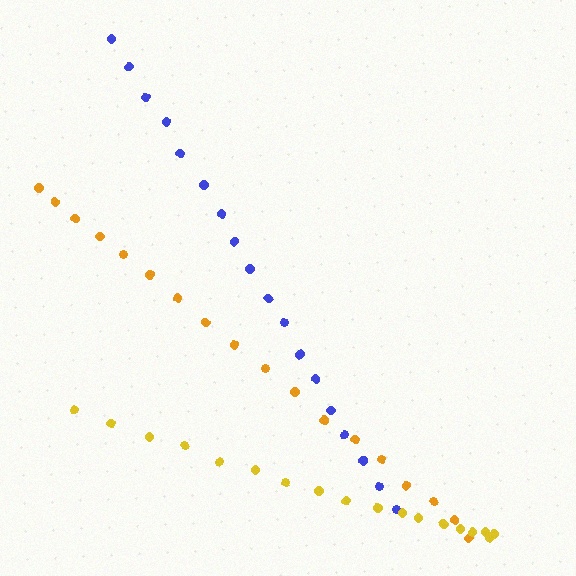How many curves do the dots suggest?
There are 3 distinct paths.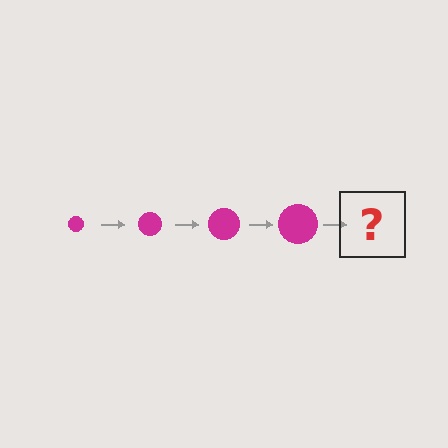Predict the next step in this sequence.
The next step is a magenta circle, larger than the previous one.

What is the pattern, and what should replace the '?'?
The pattern is that the circle gets progressively larger each step. The '?' should be a magenta circle, larger than the previous one.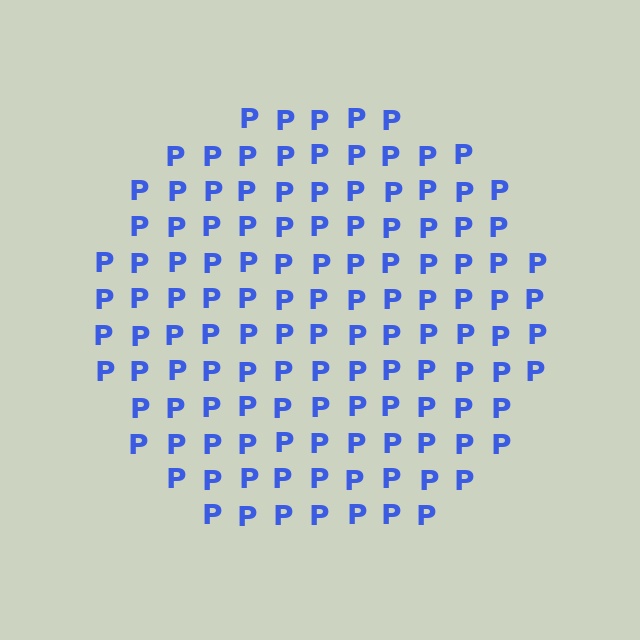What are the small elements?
The small elements are letter P's.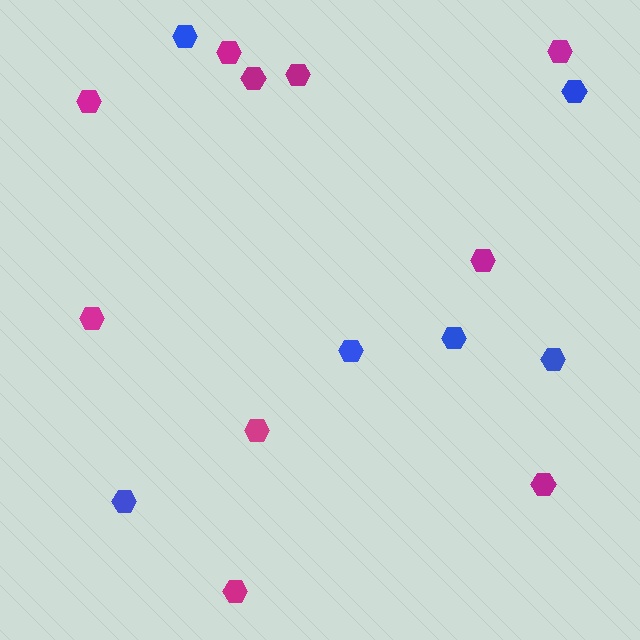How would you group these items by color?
There are 2 groups: one group of blue hexagons (6) and one group of magenta hexagons (10).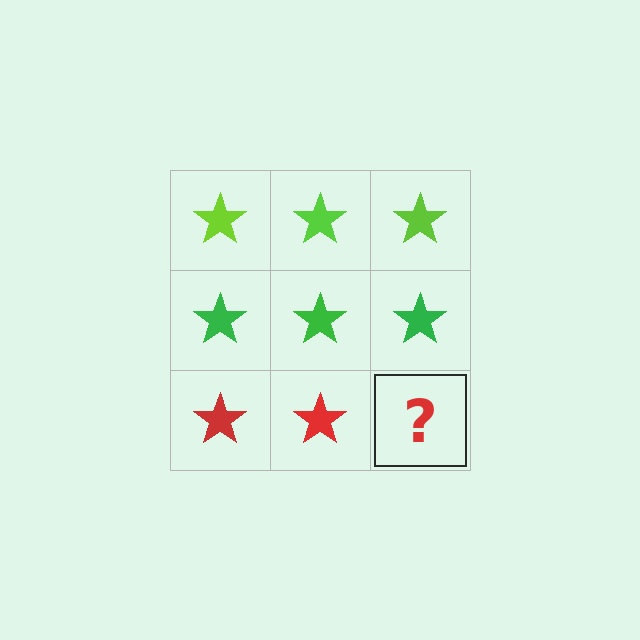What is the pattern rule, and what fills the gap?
The rule is that each row has a consistent color. The gap should be filled with a red star.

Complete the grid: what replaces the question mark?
The question mark should be replaced with a red star.